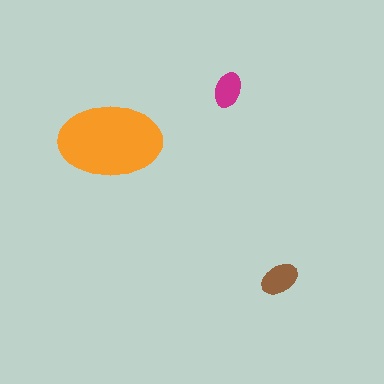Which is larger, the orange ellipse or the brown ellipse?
The orange one.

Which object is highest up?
The magenta ellipse is topmost.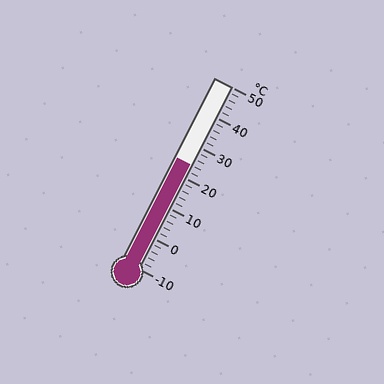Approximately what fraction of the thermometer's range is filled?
The thermometer is filled to approximately 55% of its range.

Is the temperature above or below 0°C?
The temperature is above 0°C.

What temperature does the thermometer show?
The thermometer shows approximately 24°C.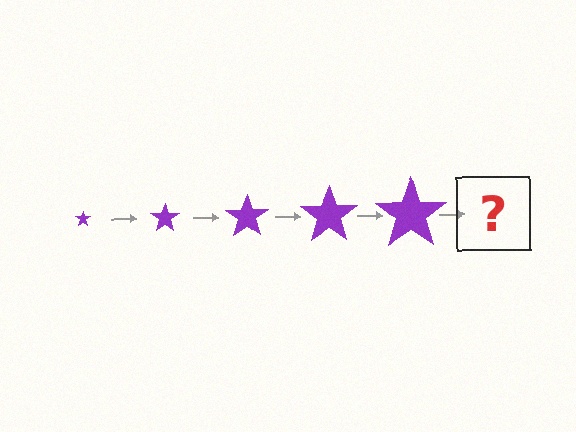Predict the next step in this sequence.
The next step is a purple star, larger than the previous one.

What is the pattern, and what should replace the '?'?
The pattern is that the star gets progressively larger each step. The '?' should be a purple star, larger than the previous one.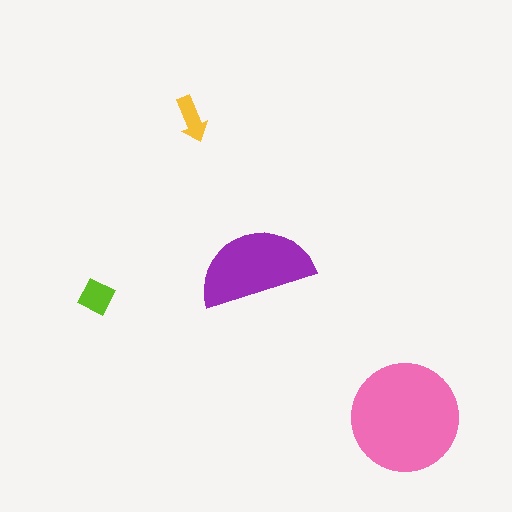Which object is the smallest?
The yellow arrow.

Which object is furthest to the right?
The pink circle is rightmost.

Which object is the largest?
The pink circle.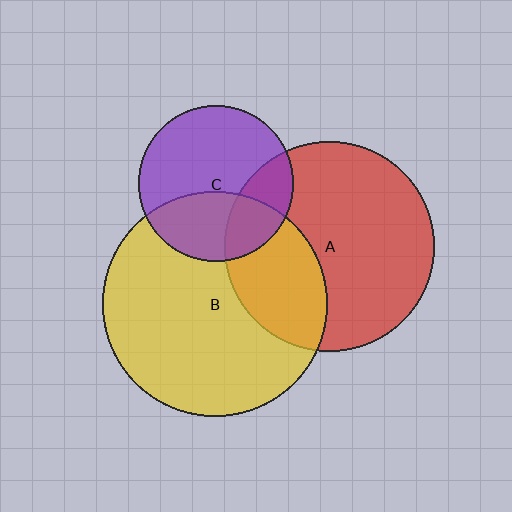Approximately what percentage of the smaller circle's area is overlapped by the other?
Approximately 35%.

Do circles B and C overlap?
Yes.